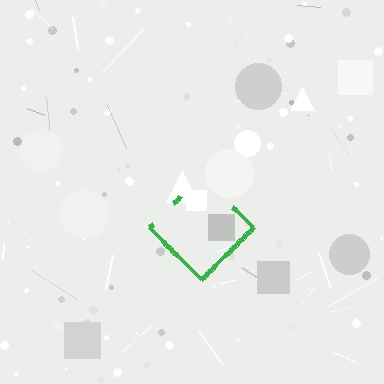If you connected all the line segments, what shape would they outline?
They would outline a diamond.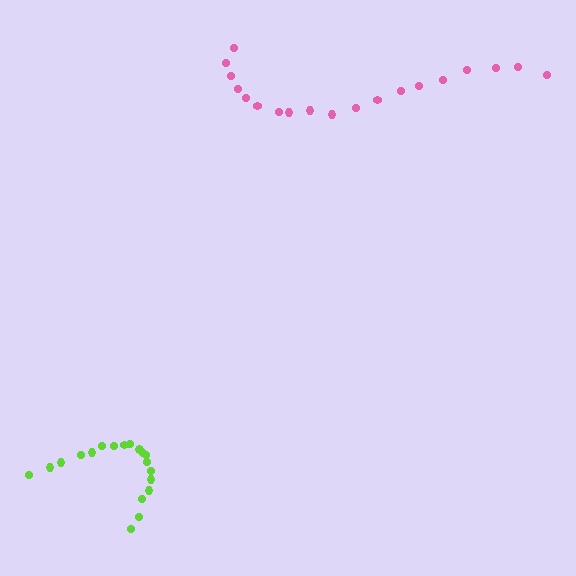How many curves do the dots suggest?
There are 2 distinct paths.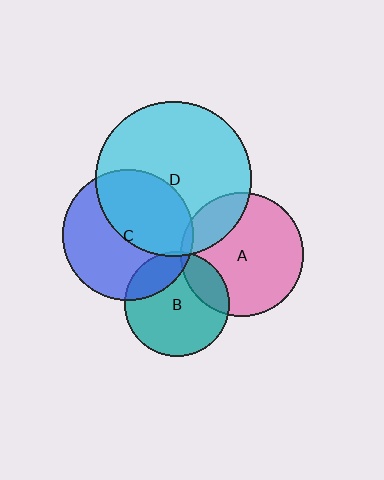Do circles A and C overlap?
Yes.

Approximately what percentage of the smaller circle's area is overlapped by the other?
Approximately 5%.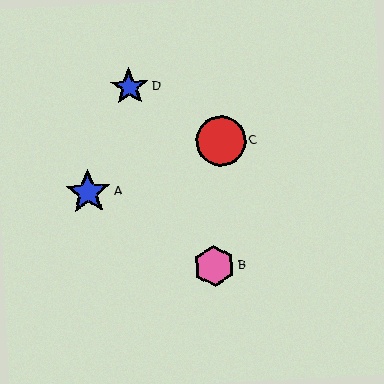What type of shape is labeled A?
Shape A is a blue star.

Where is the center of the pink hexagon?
The center of the pink hexagon is at (214, 266).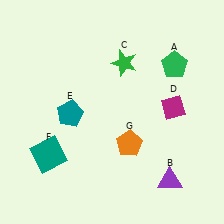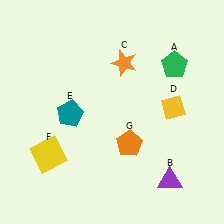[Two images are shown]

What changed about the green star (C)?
In Image 1, C is green. In Image 2, it changed to orange.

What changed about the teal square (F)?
In Image 1, F is teal. In Image 2, it changed to yellow.